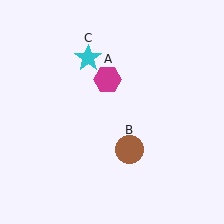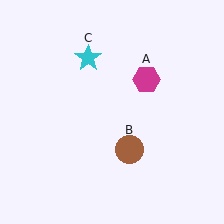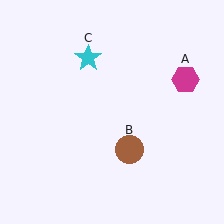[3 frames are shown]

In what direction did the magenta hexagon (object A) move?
The magenta hexagon (object A) moved right.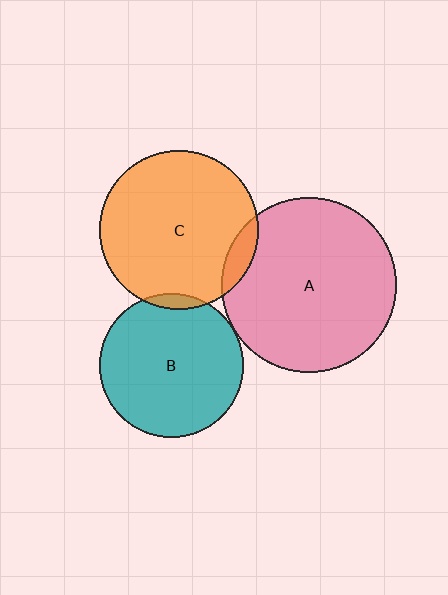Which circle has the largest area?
Circle A (pink).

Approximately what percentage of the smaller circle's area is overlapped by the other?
Approximately 10%.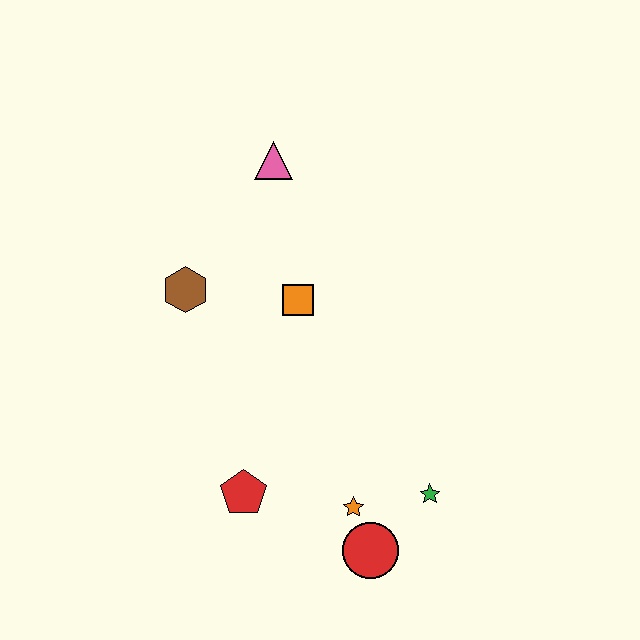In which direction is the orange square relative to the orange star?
The orange square is above the orange star.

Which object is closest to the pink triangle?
The orange square is closest to the pink triangle.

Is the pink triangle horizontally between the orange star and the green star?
No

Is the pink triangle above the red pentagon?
Yes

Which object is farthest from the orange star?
The pink triangle is farthest from the orange star.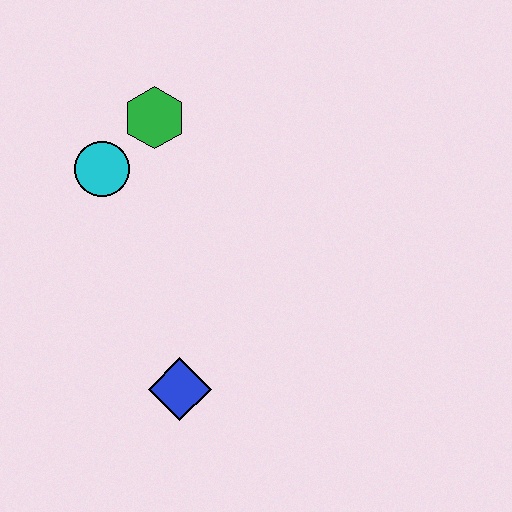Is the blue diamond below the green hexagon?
Yes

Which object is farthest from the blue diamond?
The green hexagon is farthest from the blue diamond.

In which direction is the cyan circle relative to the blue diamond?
The cyan circle is above the blue diamond.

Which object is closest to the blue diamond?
The cyan circle is closest to the blue diamond.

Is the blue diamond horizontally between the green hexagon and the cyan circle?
No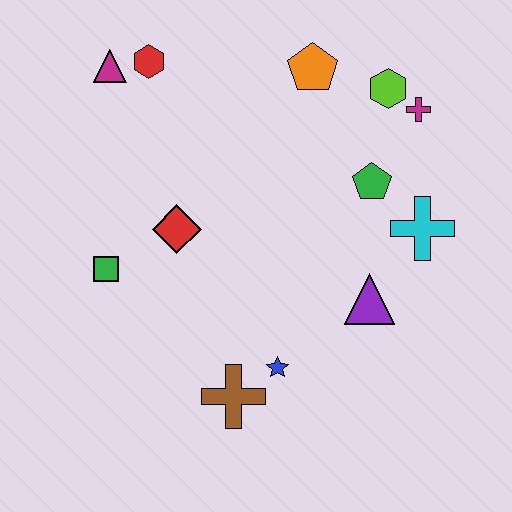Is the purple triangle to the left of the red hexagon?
No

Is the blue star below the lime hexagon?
Yes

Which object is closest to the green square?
The red diamond is closest to the green square.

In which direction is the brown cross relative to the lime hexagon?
The brown cross is below the lime hexagon.